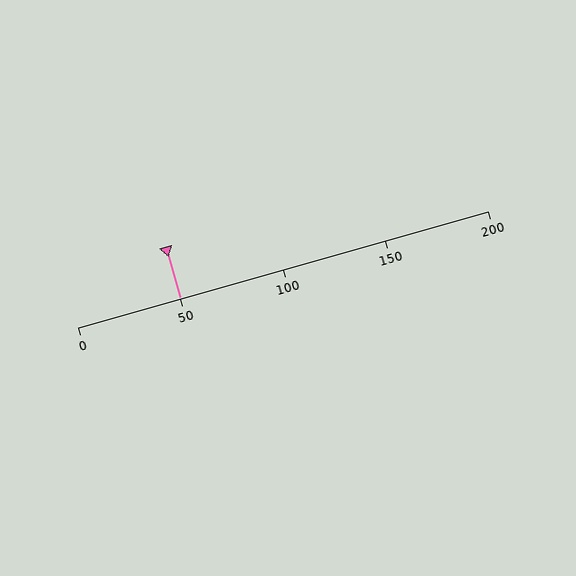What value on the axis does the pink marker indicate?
The marker indicates approximately 50.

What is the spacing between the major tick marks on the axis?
The major ticks are spaced 50 apart.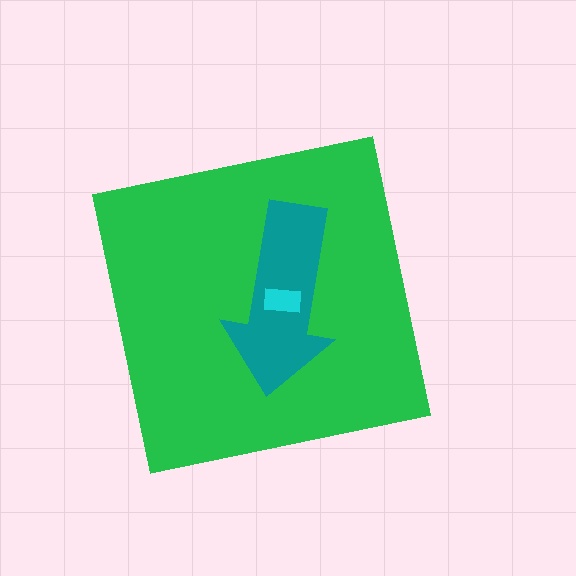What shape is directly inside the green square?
The teal arrow.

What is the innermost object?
The cyan rectangle.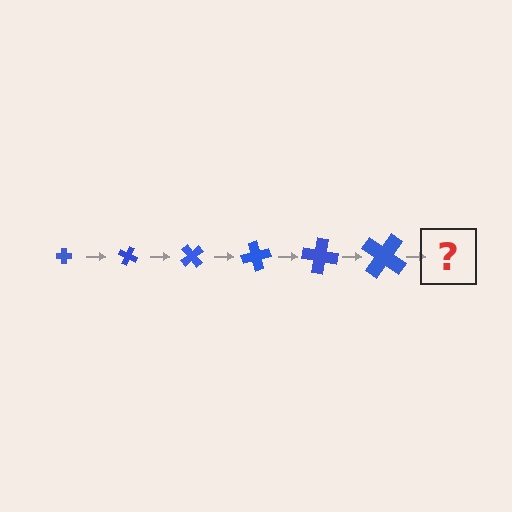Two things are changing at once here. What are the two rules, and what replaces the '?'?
The two rules are that the cross grows larger each step and it rotates 25 degrees each step. The '?' should be a cross, larger than the previous one and rotated 150 degrees from the start.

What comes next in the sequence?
The next element should be a cross, larger than the previous one and rotated 150 degrees from the start.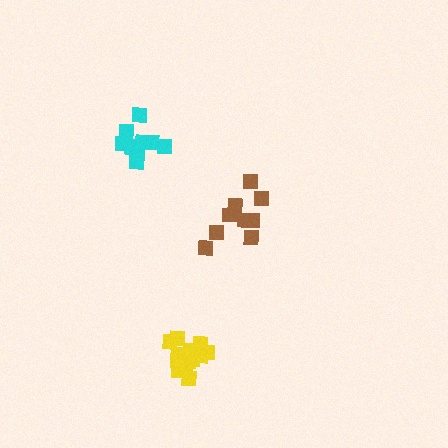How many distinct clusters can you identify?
There are 3 distinct clusters.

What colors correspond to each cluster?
The clusters are colored: brown, cyan, yellow.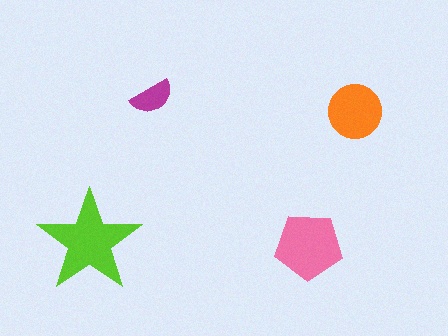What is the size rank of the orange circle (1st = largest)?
3rd.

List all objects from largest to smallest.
The lime star, the pink pentagon, the orange circle, the magenta semicircle.